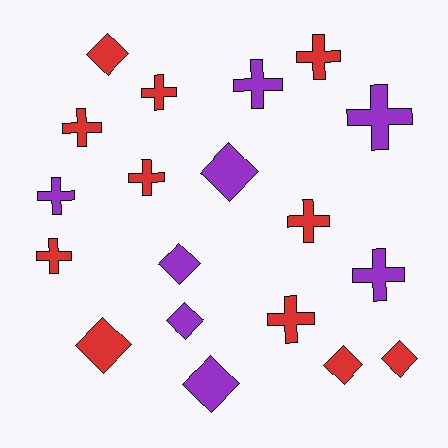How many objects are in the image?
There are 19 objects.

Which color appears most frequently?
Red, with 11 objects.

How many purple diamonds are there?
There are 4 purple diamonds.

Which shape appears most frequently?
Cross, with 11 objects.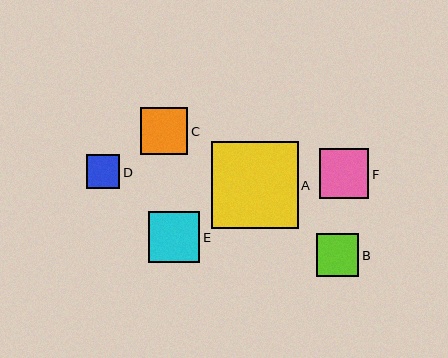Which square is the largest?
Square A is the largest with a size of approximately 87 pixels.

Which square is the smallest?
Square D is the smallest with a size of approximately 34 pixels.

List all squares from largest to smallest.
From largest to smallest: A, E, F, C, B, D.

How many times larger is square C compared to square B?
Square C is approximately 1.1 times the size of square B.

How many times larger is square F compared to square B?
Square F is approximately 1.2 times the size of square B.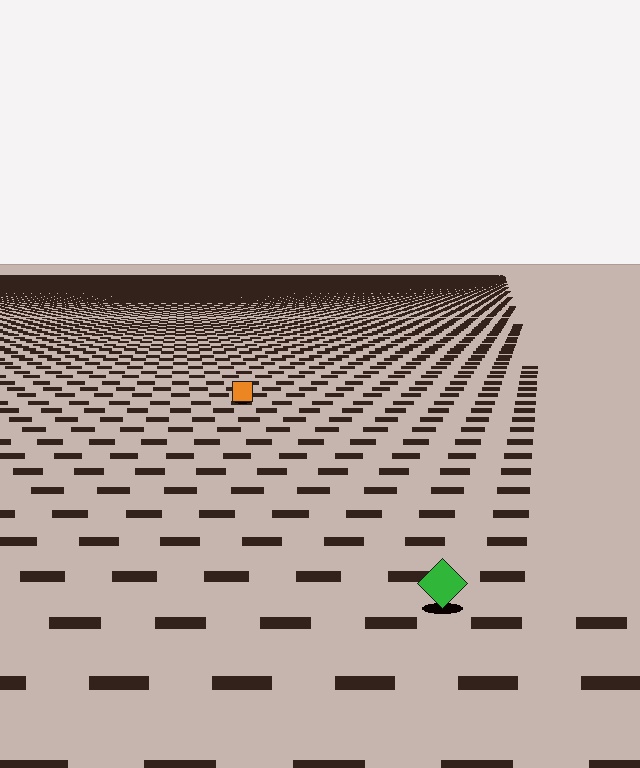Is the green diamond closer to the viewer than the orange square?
Yes. The green diamond is closer — you can tell from the texture gradient: the ground texture is coarser near it.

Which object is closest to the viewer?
The green diamond is closest. The texture marks near it are larger and more spread out.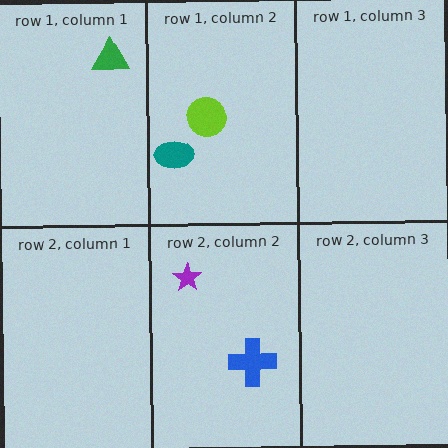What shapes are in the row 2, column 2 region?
The purple star, the blue cross.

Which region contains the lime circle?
The row 1, column 2 region.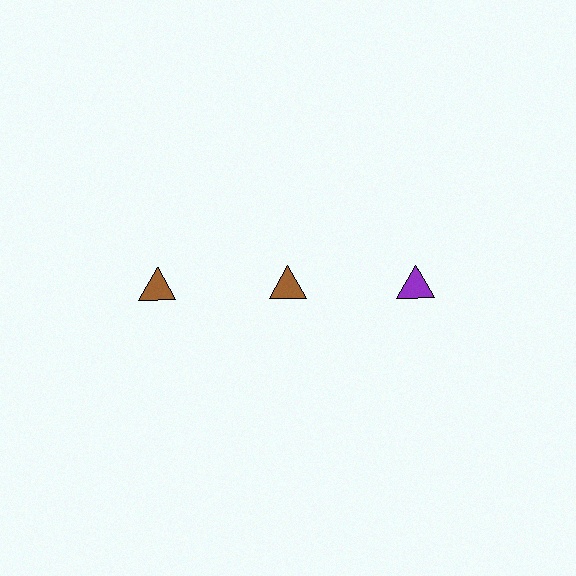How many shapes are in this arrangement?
There are 3 shapes arranged in a grid pattern.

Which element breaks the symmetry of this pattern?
The purple triangle in the top row, center column breaks the symmetry. All other shapes are brown triangles.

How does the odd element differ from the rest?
It has a different color: purple instead of brown.